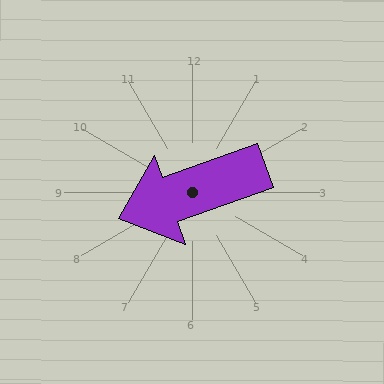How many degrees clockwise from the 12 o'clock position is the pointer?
Approximately 250 degrees.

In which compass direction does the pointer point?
West.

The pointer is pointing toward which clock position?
Roughly 8 o'clock.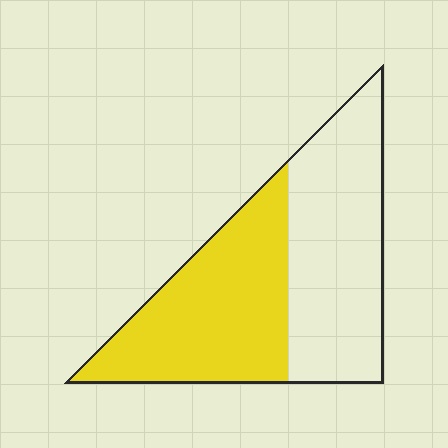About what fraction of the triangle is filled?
About one half (1/2).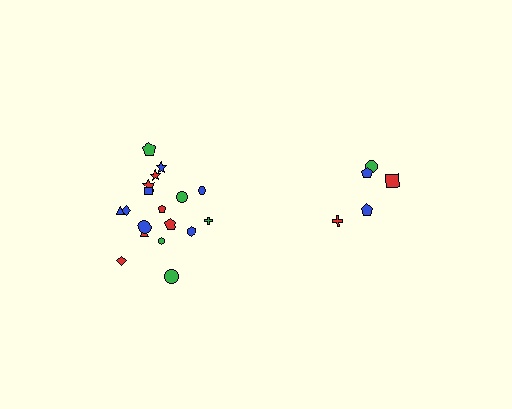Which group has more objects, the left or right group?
The left group.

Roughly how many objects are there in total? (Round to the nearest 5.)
Roughly 25 objects in total.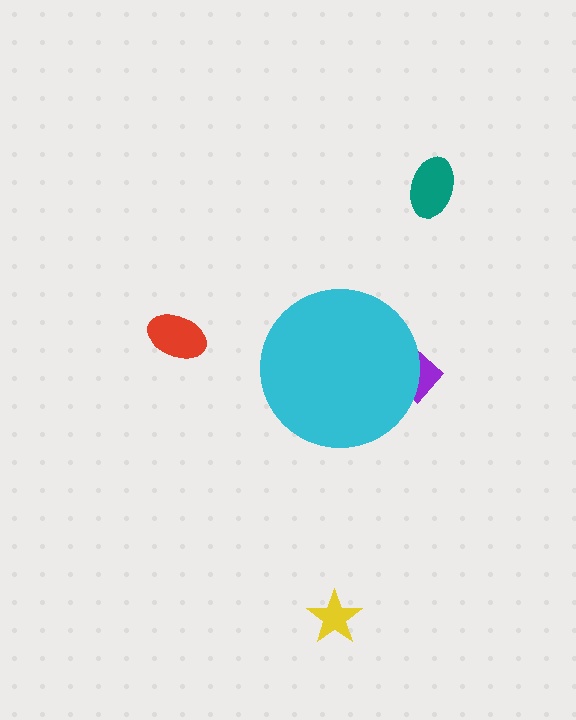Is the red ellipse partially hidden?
No, the red ellipse is fully visible.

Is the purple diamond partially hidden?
Yes, the purple diamond is partially hidden behind the cyan circle.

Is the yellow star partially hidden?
No, the yellow star is fully visible.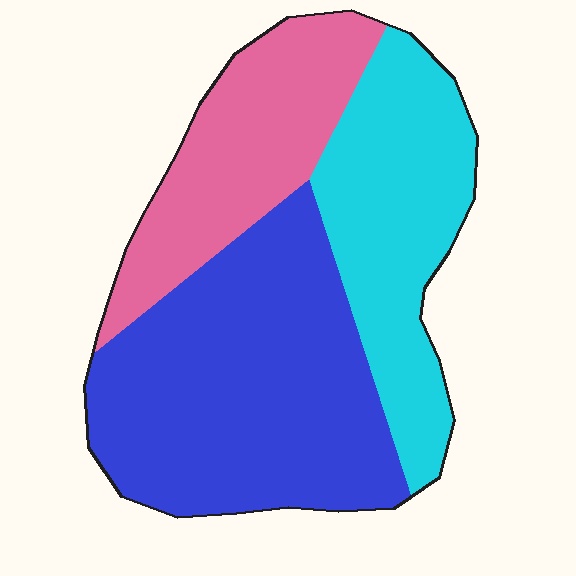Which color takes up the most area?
Blue, at roughly 45%.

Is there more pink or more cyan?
Cyan.